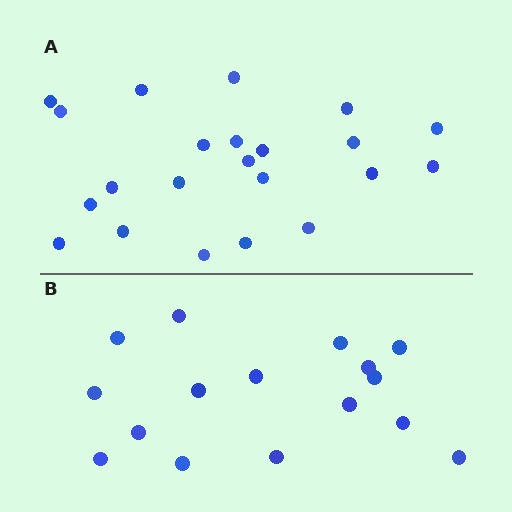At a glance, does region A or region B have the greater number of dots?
Region A (the top region) has more dots.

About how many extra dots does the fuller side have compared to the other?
Region A has about 6 more dots than region B.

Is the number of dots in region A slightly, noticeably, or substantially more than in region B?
Region A has noticeably more, but not dramatically so. The ratio is roughly 1.4 to 1.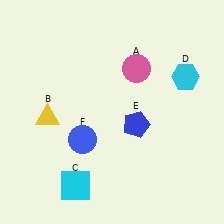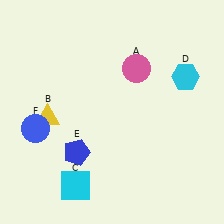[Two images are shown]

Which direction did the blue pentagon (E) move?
The blue pentagon (E) moved left.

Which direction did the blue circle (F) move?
The blue circle (F) moved left.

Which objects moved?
The objects that moved are: the blue pentagon (E), the blue circle (F).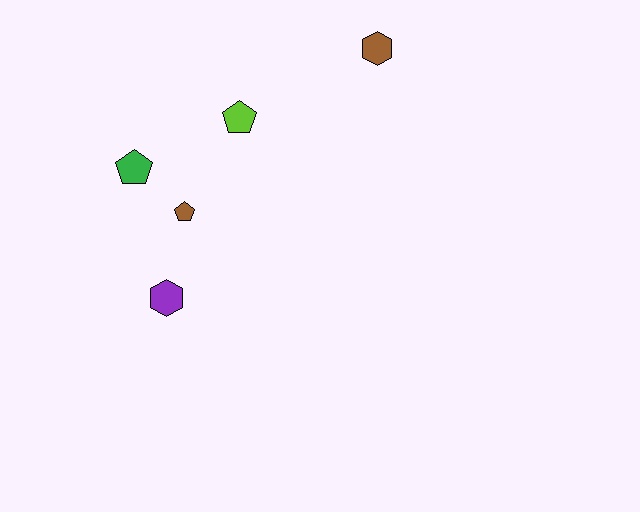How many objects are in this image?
There are 5 objects.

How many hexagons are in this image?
There are 2 hexagons.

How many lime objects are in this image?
There is 1 lime object.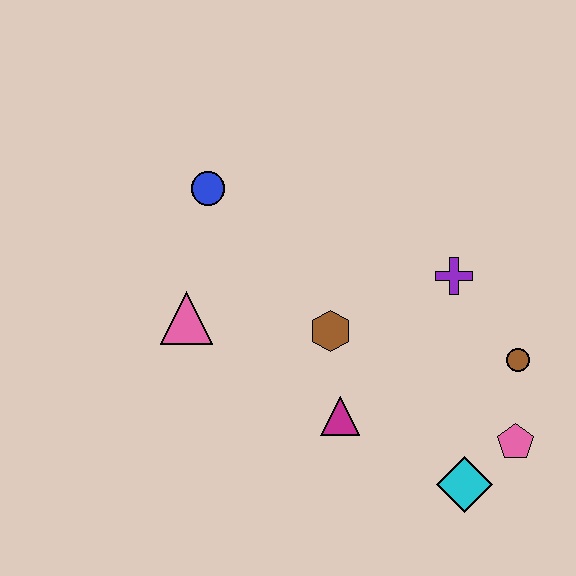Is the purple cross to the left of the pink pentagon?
Yes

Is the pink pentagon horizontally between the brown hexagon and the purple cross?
No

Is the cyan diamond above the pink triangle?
No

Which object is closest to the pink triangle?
The blue circle is closest to the pink triangle.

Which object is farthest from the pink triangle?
The pink pentagon is farthest from the pink triangle.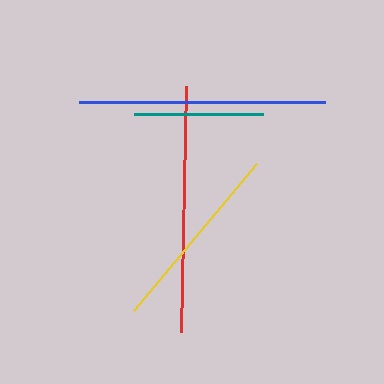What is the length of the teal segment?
The teal segment is approximately 129 pixels long.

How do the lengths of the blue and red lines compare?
The blue and red lines are approximately the same length.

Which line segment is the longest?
The blue line is the longest at approximately 246 pixels.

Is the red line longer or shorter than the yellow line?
The red line is longer than the yellow line.